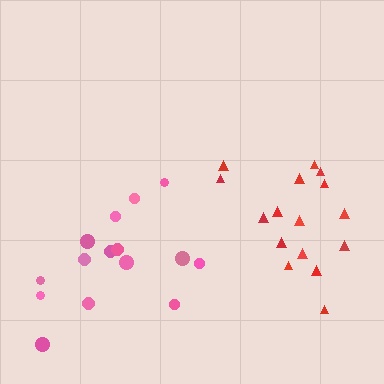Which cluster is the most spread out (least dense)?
Pink.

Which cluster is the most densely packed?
Red.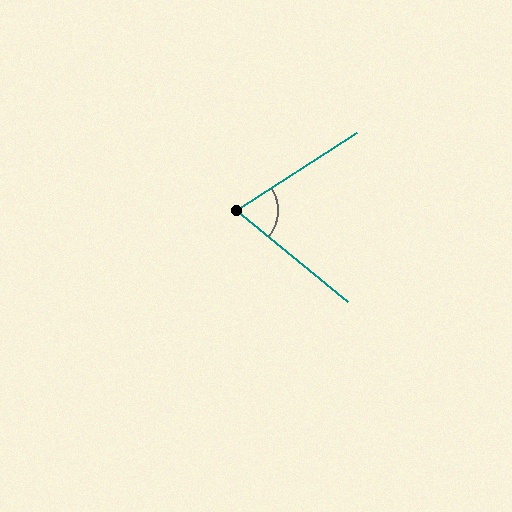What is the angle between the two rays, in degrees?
Approximately 72 degrees.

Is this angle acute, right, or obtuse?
It is acute.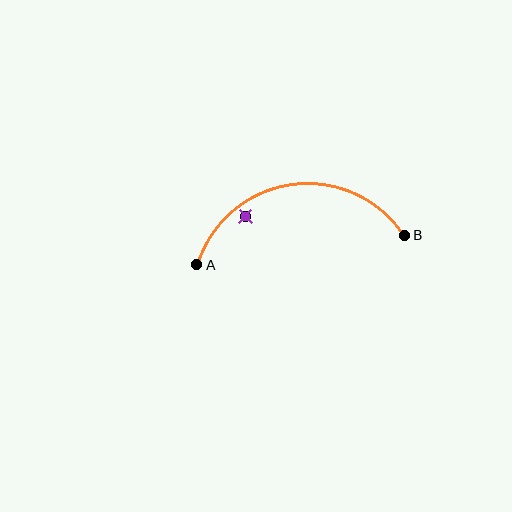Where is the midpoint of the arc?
The arc midpoint is the point on the curve farthest from the straight line joining A and B. It sits above that line.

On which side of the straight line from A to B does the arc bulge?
The arc bulges above the straight line connecting A and B.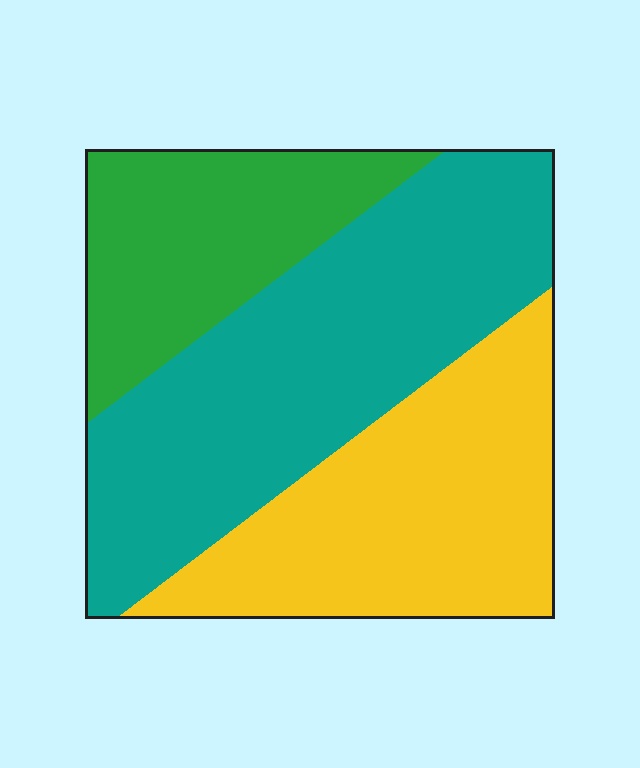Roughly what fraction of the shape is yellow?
Yellow takes up between a quarter and a half of the shape.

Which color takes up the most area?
Teal, at roughly 45%.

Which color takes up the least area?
Green, at roughly 25%.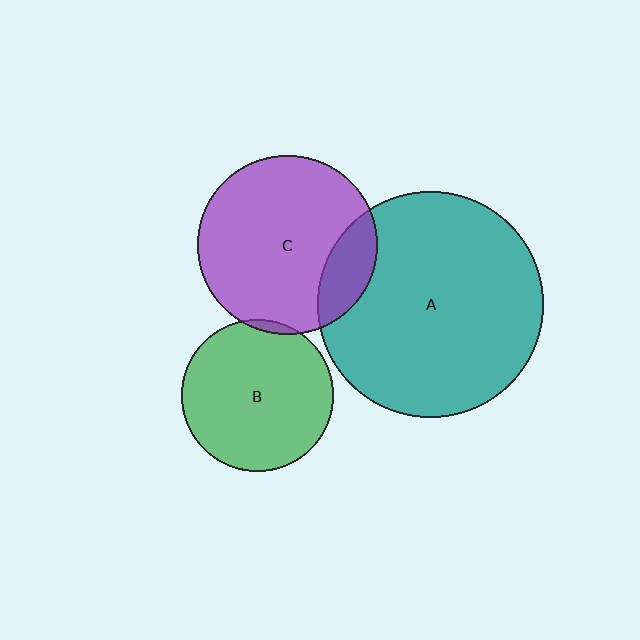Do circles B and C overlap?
Yes.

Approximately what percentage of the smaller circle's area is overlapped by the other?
Approximately 5%.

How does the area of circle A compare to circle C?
Approximately 1.6 times.